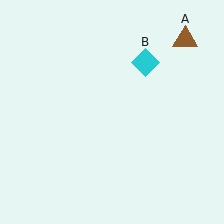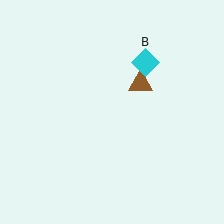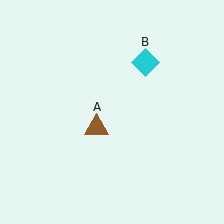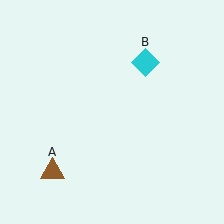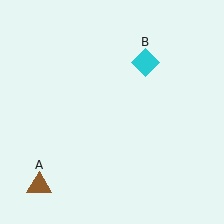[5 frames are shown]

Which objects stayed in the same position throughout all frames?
Cyan diamond (object B) remained stationary.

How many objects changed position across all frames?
1 object changed position: brown triangle (object A).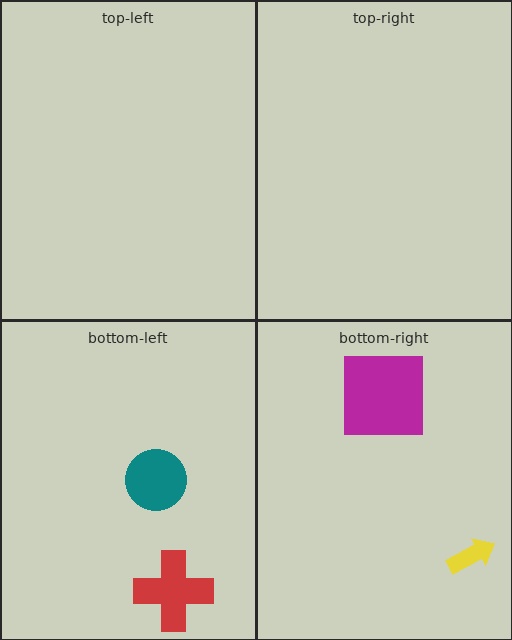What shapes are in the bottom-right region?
The magenta square, the yellow arrow.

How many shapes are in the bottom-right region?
2.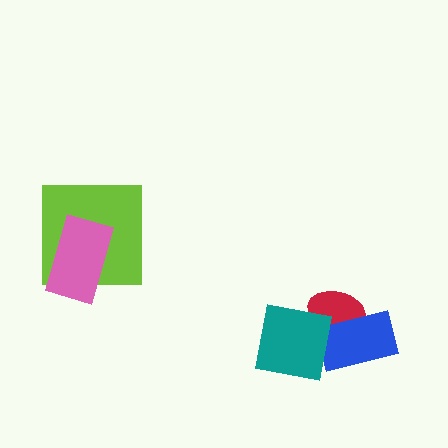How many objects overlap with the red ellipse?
2 objects overlap with the red ellipse.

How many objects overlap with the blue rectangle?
2 objects overlap with the blue rectangle.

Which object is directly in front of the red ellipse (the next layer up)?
The blue rectangle is directly in front of the red ellipse.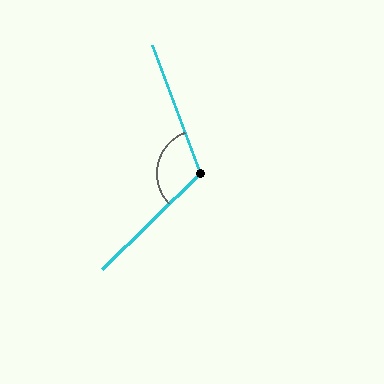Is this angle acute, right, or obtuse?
It is obtuse.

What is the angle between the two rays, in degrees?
Approximately 114 degrees.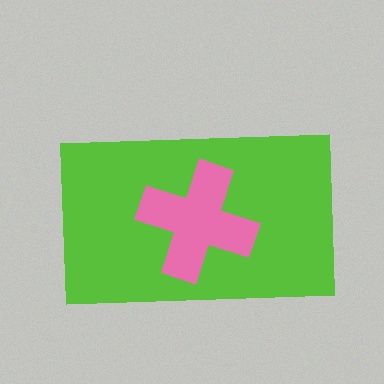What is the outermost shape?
The lime rectangle.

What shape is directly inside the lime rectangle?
The pink cross.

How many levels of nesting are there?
2.